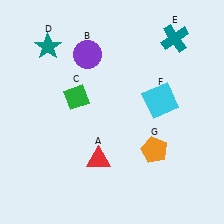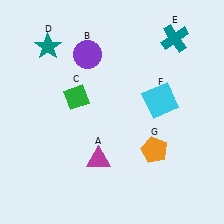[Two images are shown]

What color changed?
The triangle (A) changed from red in Image 1 to magenta in Image 2.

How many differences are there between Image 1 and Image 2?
There is 1 difference between the two images.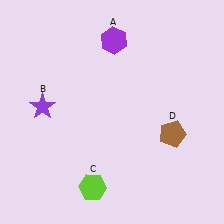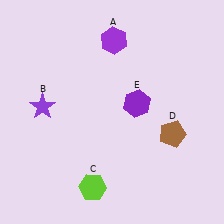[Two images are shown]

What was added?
A purple hexagon (E) was added in Image 2.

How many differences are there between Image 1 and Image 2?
There is 1 difference between the two images.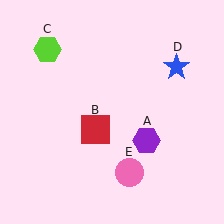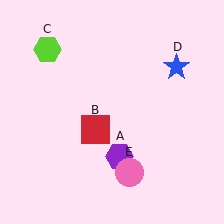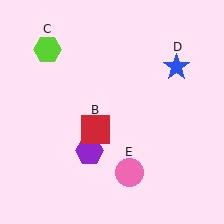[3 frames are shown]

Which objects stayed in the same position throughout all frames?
Red square (object B) and lime hexagon (object C) and blue star (object D) and pink circle (object E) remained stationary.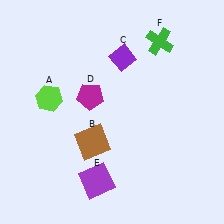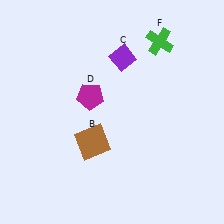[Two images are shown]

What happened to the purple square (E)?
The purple square (E) was removed in Image 2. It was in the bottom-left area of Image 1.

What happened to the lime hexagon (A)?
The lime hexagon (A) was removed in Image 2. It was in the top-left area of Image 1.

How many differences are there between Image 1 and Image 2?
There are 2 differences between the two images.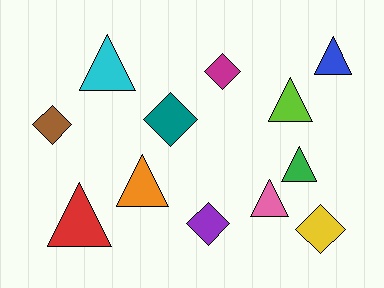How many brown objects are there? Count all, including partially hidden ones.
There is 1 brown object.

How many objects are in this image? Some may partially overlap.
There are 12 objects.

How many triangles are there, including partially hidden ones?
There are 7 triangles.